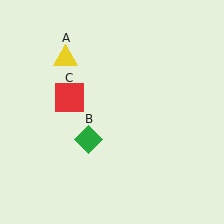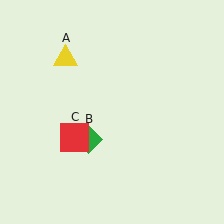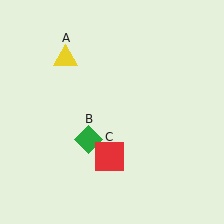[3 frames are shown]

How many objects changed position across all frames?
1 object changed position: red square (object C).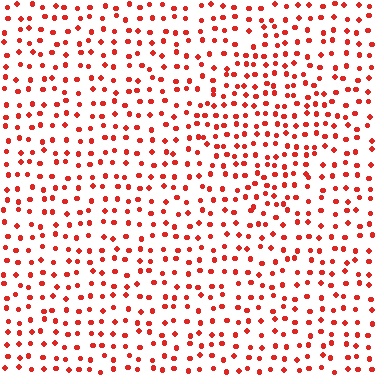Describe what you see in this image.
The image contains small red elements arranged at two different densities. A diamond-shaped region is visible where the elements are more densely packed than the surrounding area.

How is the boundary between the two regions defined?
The boundary is defined by a change in element density (approximately 1.5x ratio). All elements are the same color, size, and shape.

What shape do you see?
I see a diamond.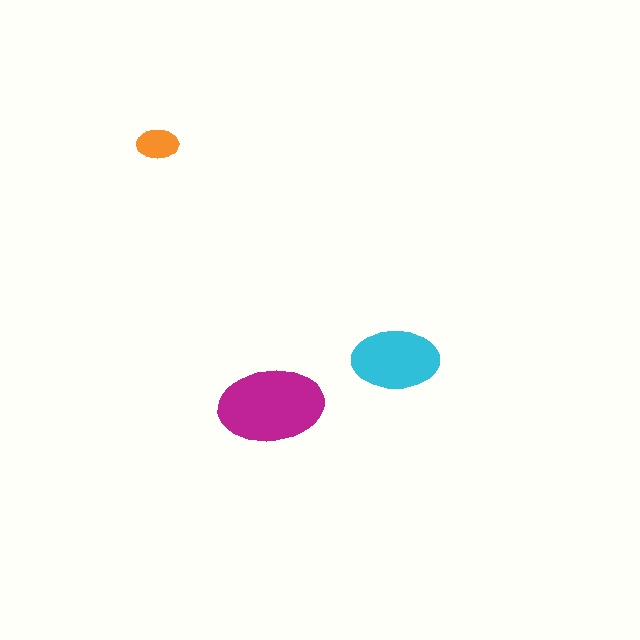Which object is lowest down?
The magenta ellipse is bottommost.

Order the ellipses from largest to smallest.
the magenta one, the cyan one, the orange one.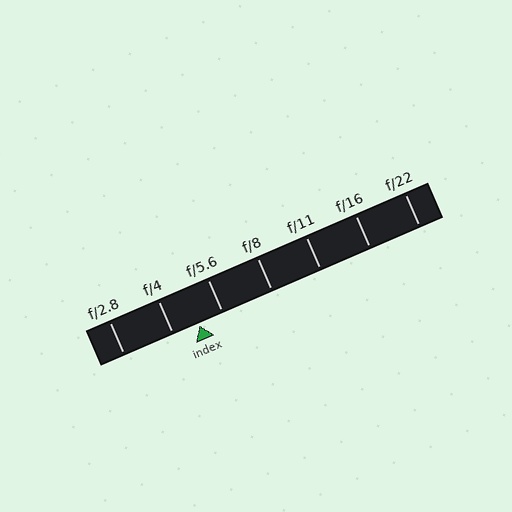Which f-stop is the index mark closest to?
The index mark is closest to f/5.6.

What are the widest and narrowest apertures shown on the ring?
The widest aperture shown is f/2.8 and the narrowest is f/22.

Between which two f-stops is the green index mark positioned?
The index mark is between f/4 and f/5.6.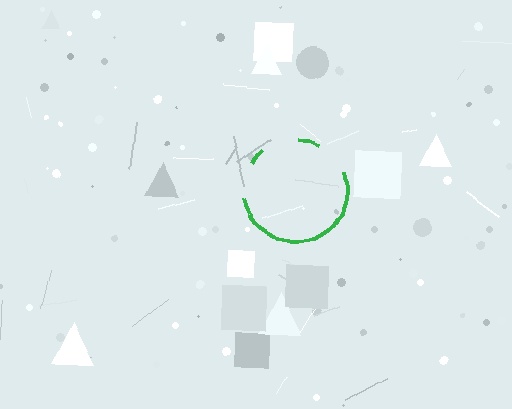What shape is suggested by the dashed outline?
The dashed outline suggests a circle.